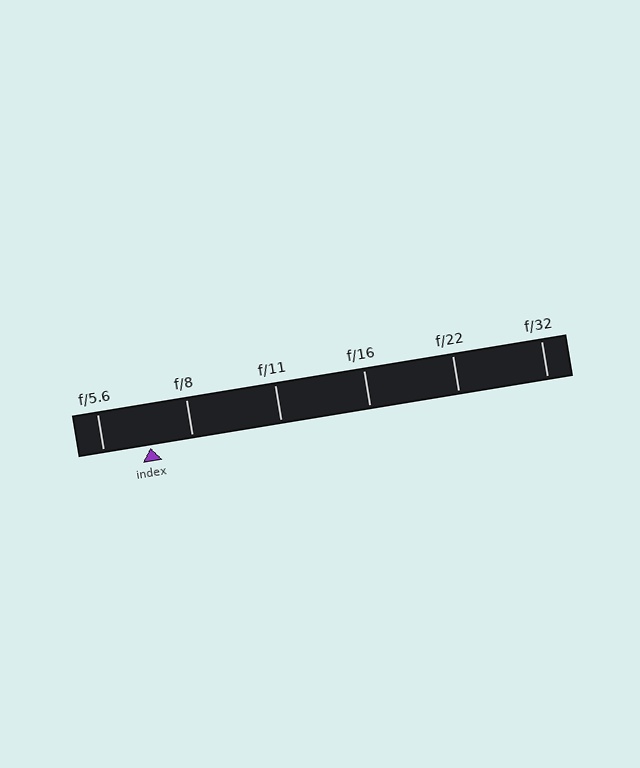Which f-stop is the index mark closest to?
The index mark is closest to f/8.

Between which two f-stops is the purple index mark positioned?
The index mark is between f/5.6 and f/8.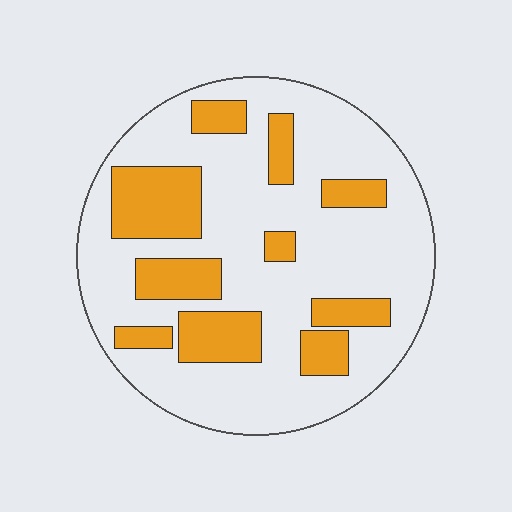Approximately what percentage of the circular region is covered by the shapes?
Approximately 25%.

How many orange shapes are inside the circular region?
10.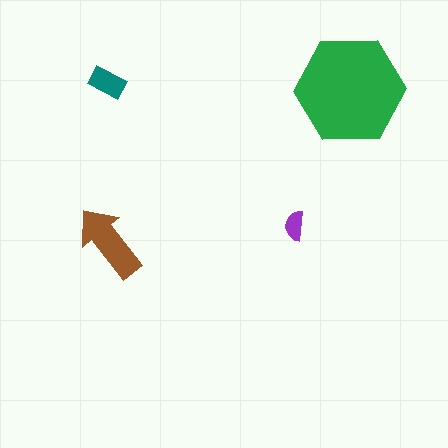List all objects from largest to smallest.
The green hexagon, the brown arrow, the teal rectangle, the purple semicircle.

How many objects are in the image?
There are 4 objects in the image.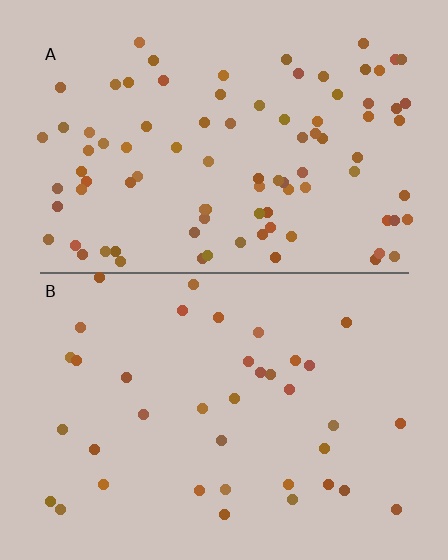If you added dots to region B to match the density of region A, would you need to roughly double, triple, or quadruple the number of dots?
Approximately double.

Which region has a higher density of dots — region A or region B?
A (the top).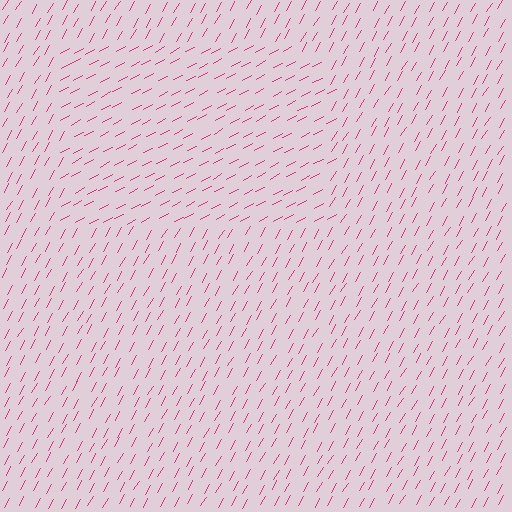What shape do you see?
I see a rectangle.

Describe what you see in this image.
The image is filled with small magenta line segments. A rectangle region in the image has lines oriented differently from the surrounding lines, creating a visible texture boundary.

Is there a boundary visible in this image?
Yes, there is a texture boundary formed by a change in line orientation.